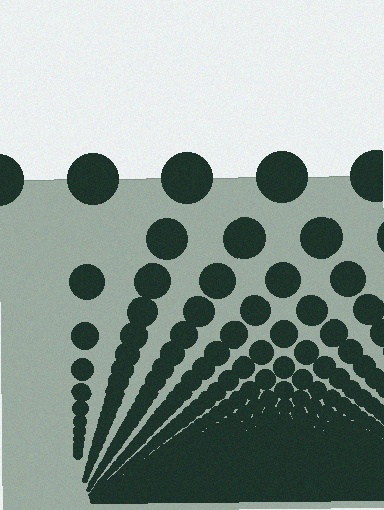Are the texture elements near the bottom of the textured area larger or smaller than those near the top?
Smaller. The gradient is inverted — elements near the bottom are smaller and denser.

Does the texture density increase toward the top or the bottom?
Density increases toward the bottom.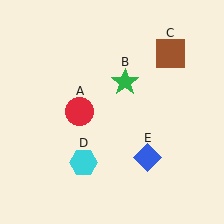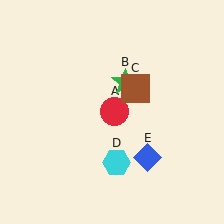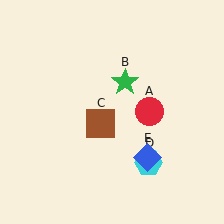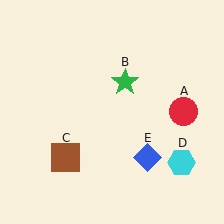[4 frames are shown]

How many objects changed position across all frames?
3 objects changed position: red circle (object A), brown square (object C), cyan hexagon (object D).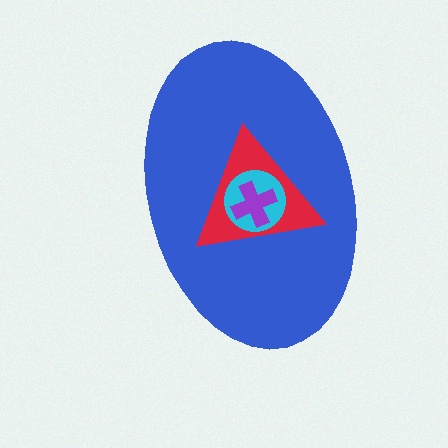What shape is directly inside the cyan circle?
The purple cross.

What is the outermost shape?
The blue ellipse.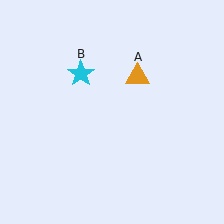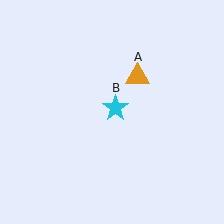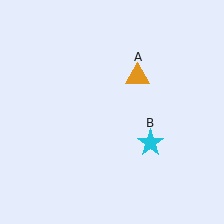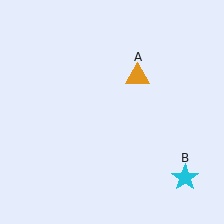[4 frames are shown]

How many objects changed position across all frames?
1 object changed position: cyan star (object B).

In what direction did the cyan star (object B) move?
The cyan star (object B) moved down and to the right.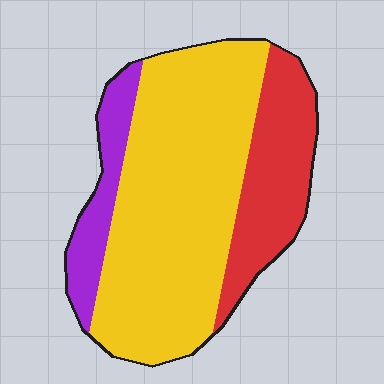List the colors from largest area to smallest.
From largest to smallest: yellow, red, purple.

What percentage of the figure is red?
Red covers 24% of the figure.